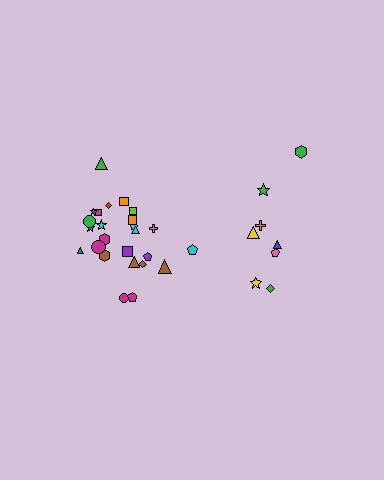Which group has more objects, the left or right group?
The left group.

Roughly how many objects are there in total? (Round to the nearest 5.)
Roughly 35 objects in total.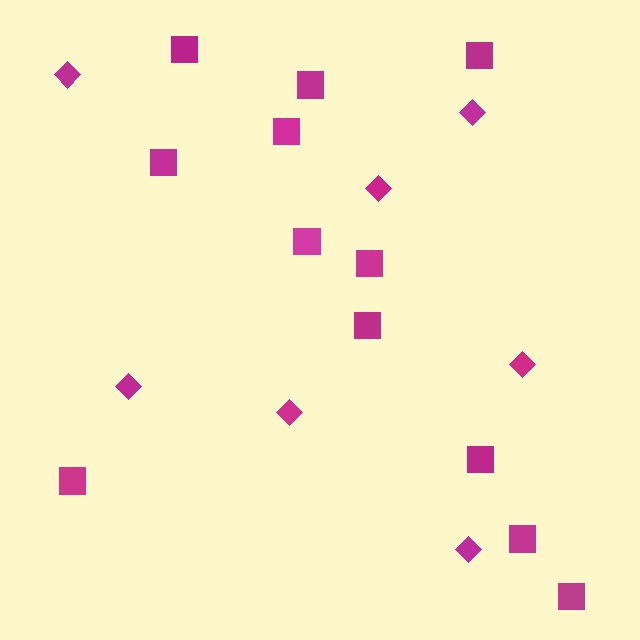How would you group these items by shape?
There are 2 groups: one group of diamonds (7) and one group of squares (12).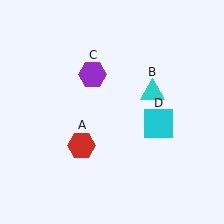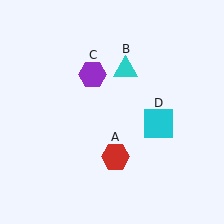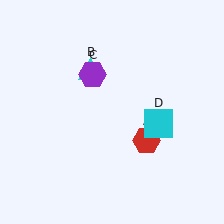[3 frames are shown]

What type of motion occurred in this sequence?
The red hexagon (object A), cyan triangle (object B) rotated counterclockwise around the center of the scene.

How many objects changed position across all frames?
2 objects changed position: red hexagon (object A), cyan triangle (object B).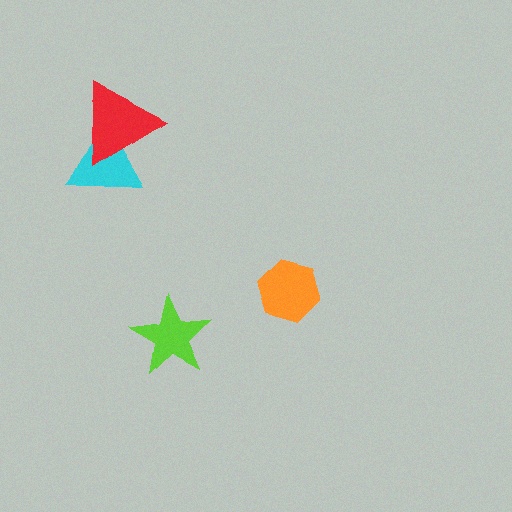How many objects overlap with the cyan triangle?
1 object overlaps with the cyan triangle.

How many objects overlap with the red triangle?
1 object overlaps with the red triangle.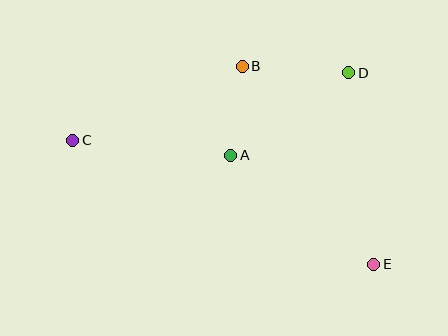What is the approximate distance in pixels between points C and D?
The distance between C and D is approximately 284 pixels.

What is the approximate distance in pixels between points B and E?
The distance between B and E is approximately 237 pixels.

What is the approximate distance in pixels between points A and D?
The distance between A and D is approximately 144 pixels.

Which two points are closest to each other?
Points A and B are closest to each other.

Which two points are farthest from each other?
Points C and E are farthest from each other.